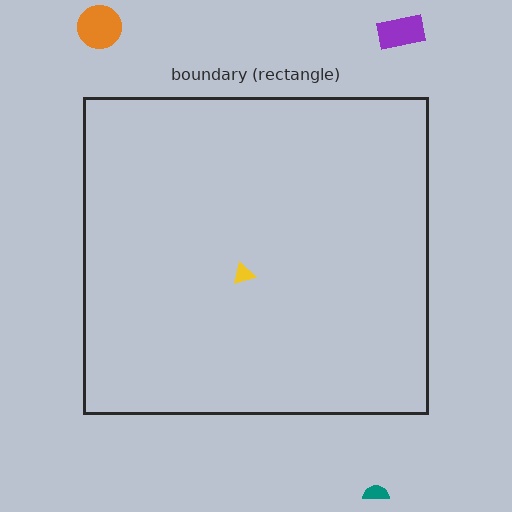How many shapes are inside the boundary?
1 inside, 3 outside.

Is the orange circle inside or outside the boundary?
Outside.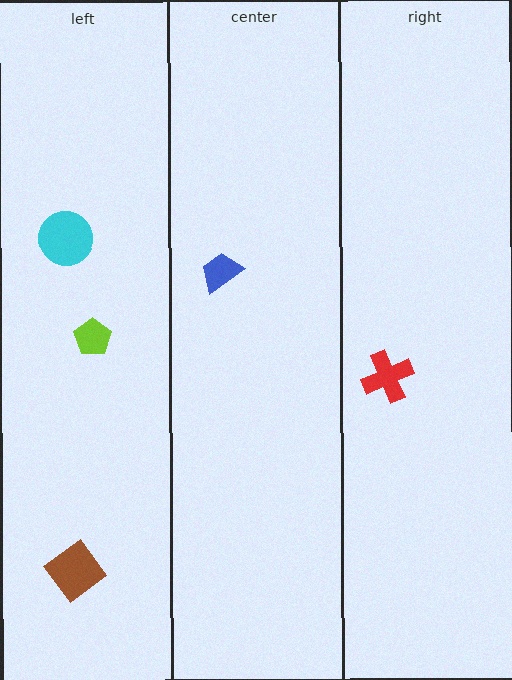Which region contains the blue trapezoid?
The center region.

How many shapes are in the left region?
3.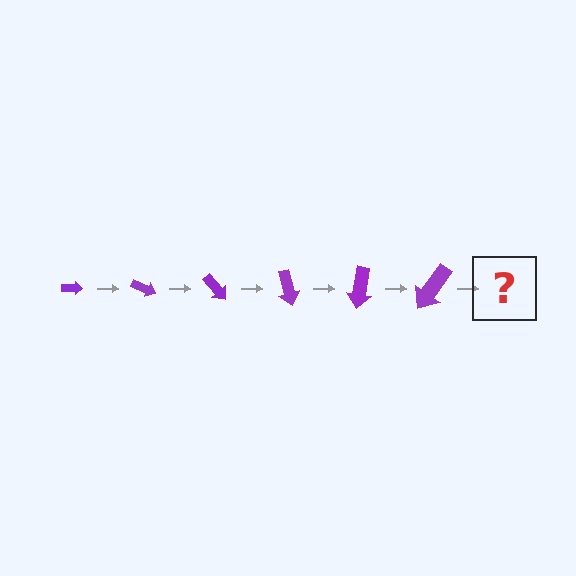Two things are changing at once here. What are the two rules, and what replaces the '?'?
The two rules are that the arrow grows larger each step and it rotates 25 degrees each step. The '?' should be an arrow, larger than the previous one and rotated 150 degrees from the start.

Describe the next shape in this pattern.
It should be an arrow, larger than the previous one and rotated 150 degrees from the start.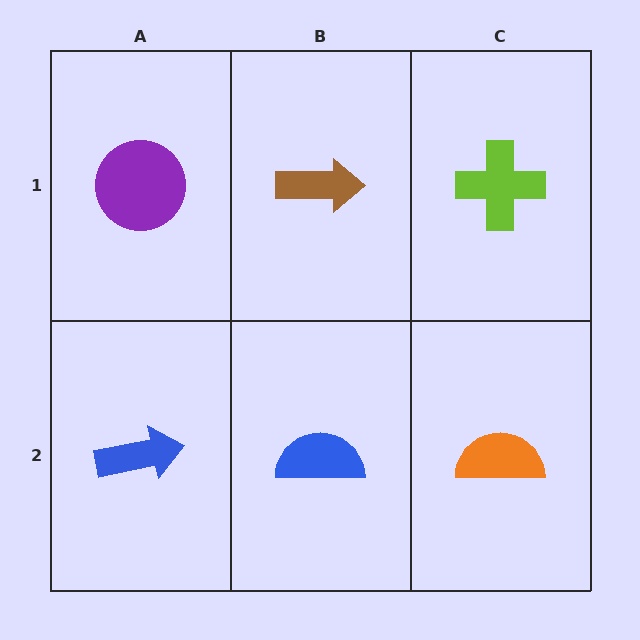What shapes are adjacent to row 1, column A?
A blue arrow (row 2, column A), a brown arrow (row 1, column B).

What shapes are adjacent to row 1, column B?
A blue semicircle (row 2, column B), a purple circle (row 1, column A), a lime cross (row 1, column C).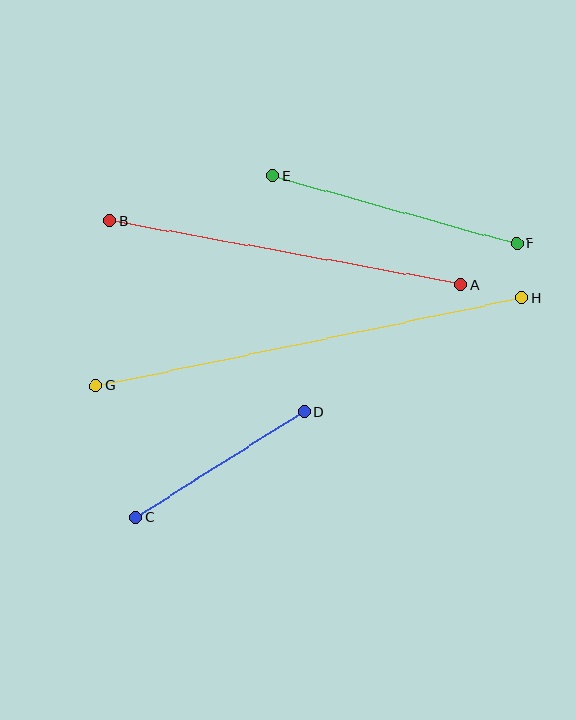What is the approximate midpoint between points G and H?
The midpoint is at approximately (309, 342) pixels.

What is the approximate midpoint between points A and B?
The midpoint is at approximately (286, 253) pixels.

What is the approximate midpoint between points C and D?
The midpoint is at approximately (220, 464) pixels.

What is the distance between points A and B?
The distance is approximately 357 pixels.